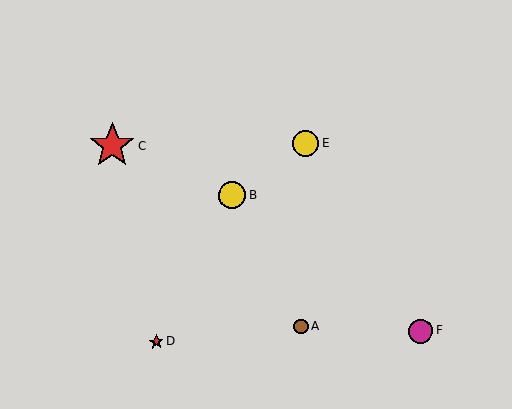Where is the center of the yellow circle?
The center of the yellow circle is at (305, 144).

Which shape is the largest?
The red star (labeled C) is the largest.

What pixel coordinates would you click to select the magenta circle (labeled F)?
Click at (421, 331) to select the magenta circle F.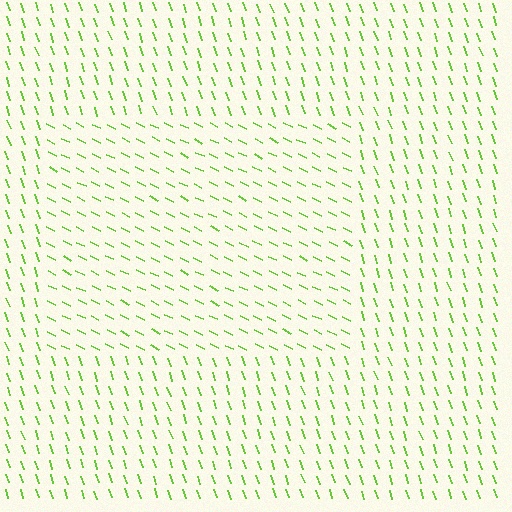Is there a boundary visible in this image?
Yes, there is a texture boundary formed by a change in line orientation.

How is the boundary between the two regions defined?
The boundary is defined purely by a change in line orientation (approximately 45 degrees difference). All lines are the same color and thickness.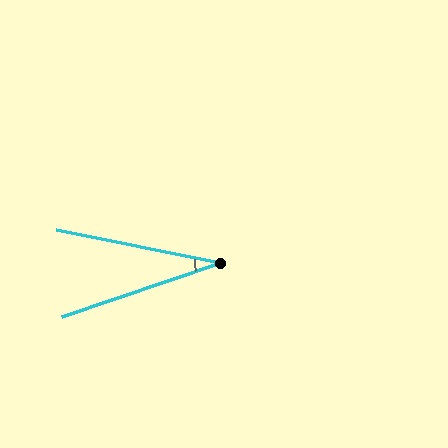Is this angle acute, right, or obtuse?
It is acute.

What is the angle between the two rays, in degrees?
Approximately 30 degrees.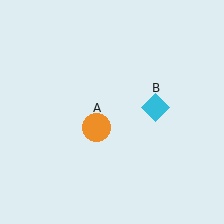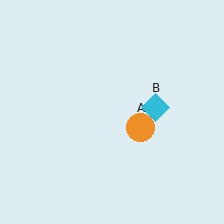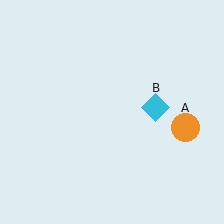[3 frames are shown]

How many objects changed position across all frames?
1 object changed position: orange circle (object A).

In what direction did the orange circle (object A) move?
The orange circle (object A) moved right.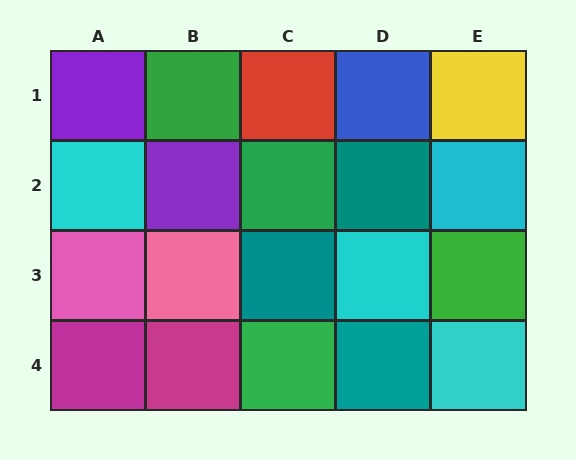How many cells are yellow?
1 cell is yellow.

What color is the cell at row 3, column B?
Pink.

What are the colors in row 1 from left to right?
Purple, green, red, blue, yellow.